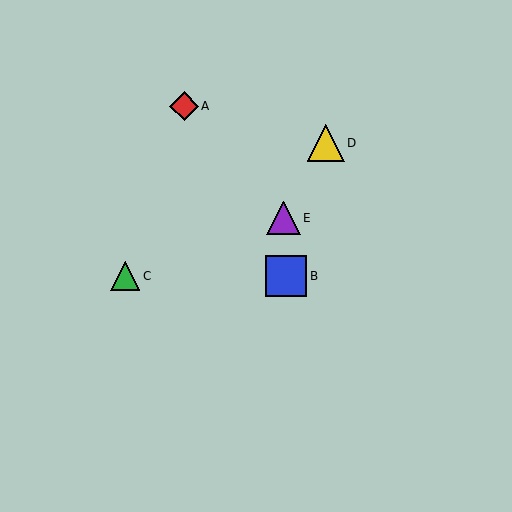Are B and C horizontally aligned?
Yes, both are at y≈276.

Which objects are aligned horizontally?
Objects B, C are aligned horizontally.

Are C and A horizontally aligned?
No, C is at y≈276 and A is at y≈106.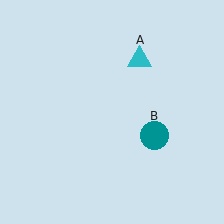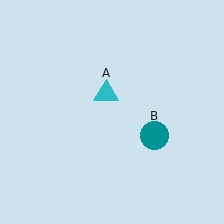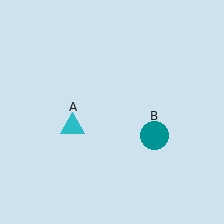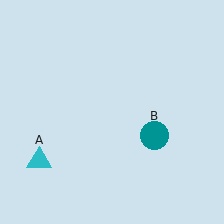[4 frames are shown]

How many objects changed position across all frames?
1 object changed position: cyan triangle (object A).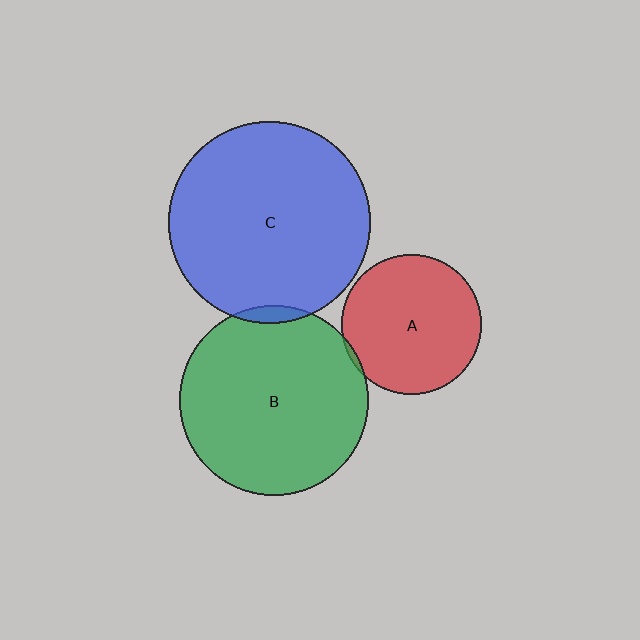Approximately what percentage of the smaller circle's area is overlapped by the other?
Approximately 5%.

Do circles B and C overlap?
Yes.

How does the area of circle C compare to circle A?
Approximately 2.1 times.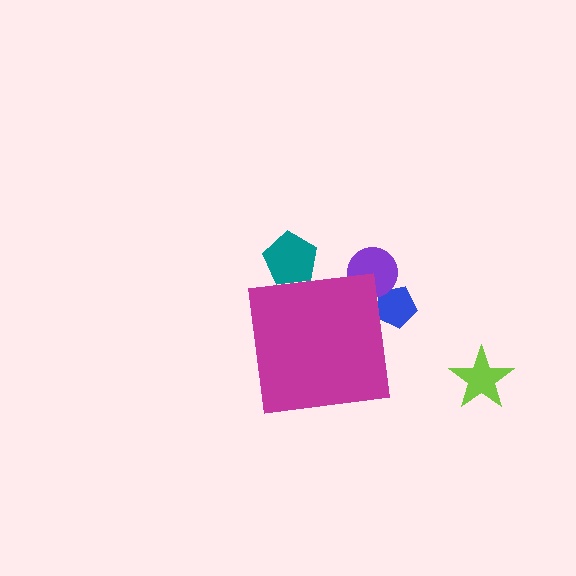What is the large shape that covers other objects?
A magenta square.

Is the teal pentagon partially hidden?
Yes, the teal pentagon is partially hidden behind the magenta square.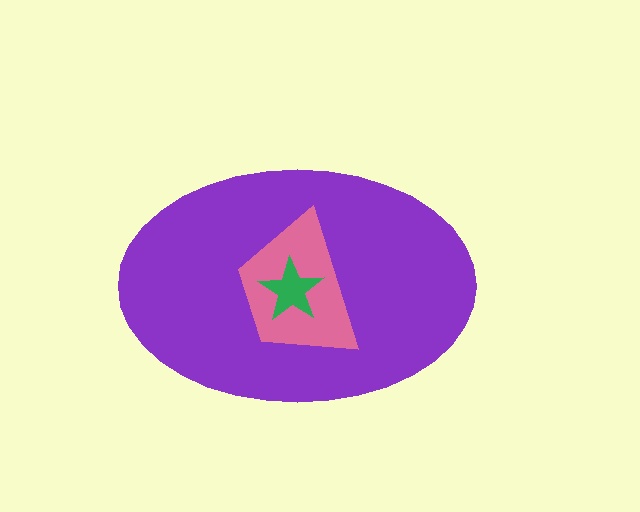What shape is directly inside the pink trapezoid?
The green star.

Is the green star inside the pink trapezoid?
Yes.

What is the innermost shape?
The green star.